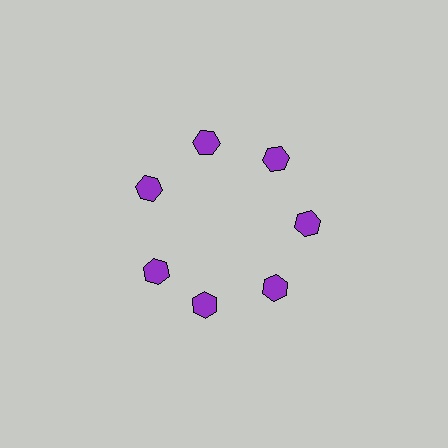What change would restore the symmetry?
The symmetry would be restored by rotating it back into even spacing with its neighbors so that all 7 hexagons sit at equal angles and equal distance from the center.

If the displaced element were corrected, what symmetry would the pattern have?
It would have 7-fold rotational symmetry — the pattern would map onto itself every 51 degrees.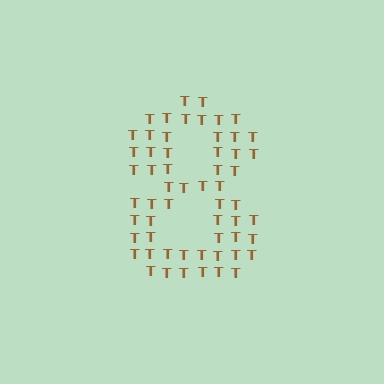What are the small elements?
The small elements are letter T's.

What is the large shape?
The large shape is the digit 8.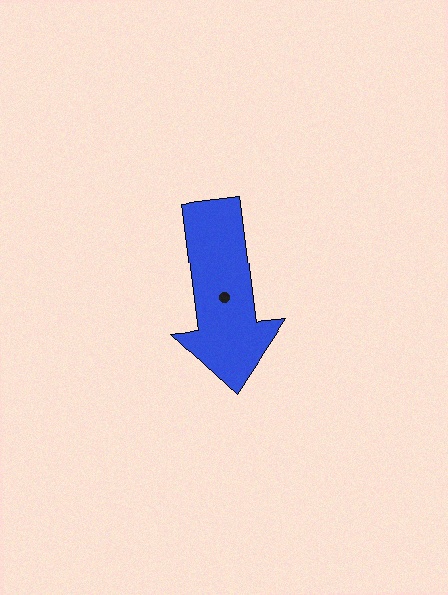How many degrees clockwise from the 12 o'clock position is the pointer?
Approximately 173 degrees.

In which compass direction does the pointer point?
South.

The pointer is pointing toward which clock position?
Roughly 6 o'clock.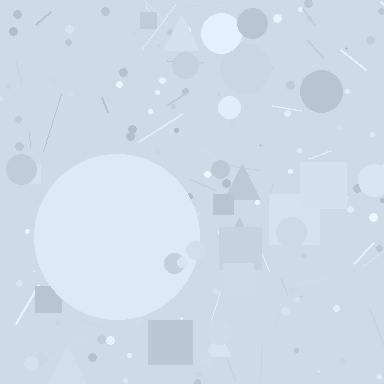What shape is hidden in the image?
A circle is hidden in the image.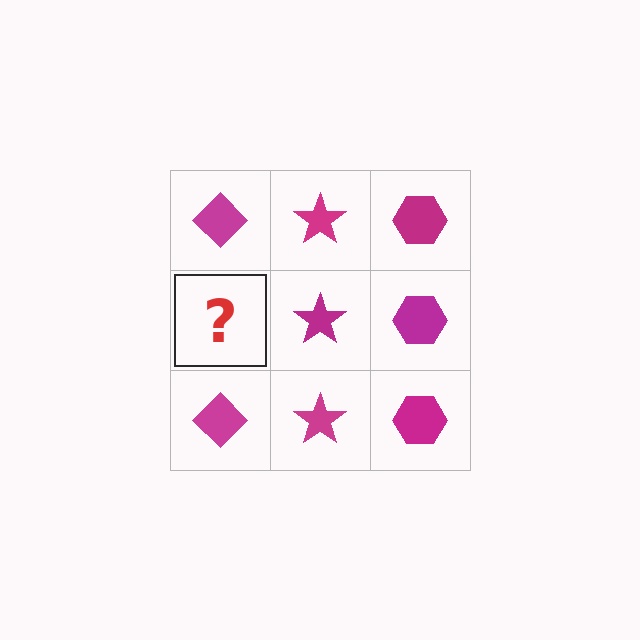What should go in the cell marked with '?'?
The missing cell should contain a magenta diamond.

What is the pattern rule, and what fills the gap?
The rule is that each column has a consistent shape. The gap should be filled with a magenta diamond.